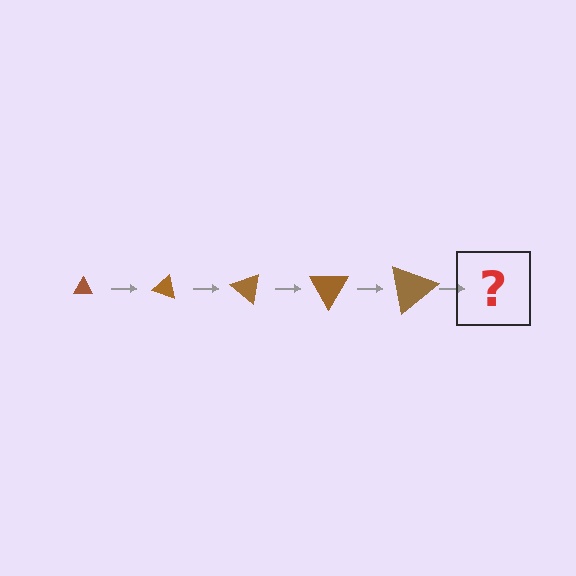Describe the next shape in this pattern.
It should be a triangle, larger than the previous one and rotated 100 degrees from the start.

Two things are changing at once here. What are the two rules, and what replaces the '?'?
The two rules are that the triangle grows larger each step and it rotates 20 degrees each step. The '?' should be a triangle, larger than the previous one and rotated 100 degrees from the start.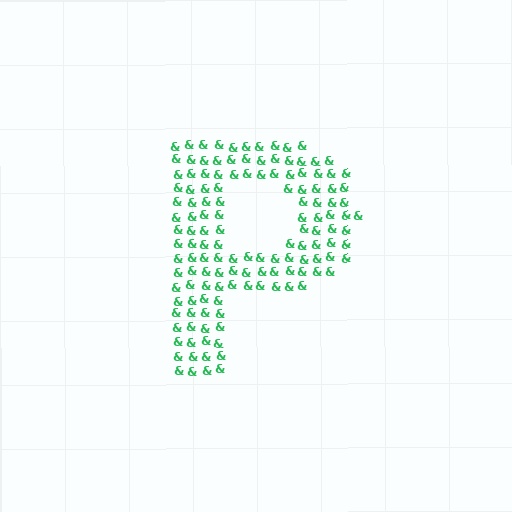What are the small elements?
The small elements are ampersands.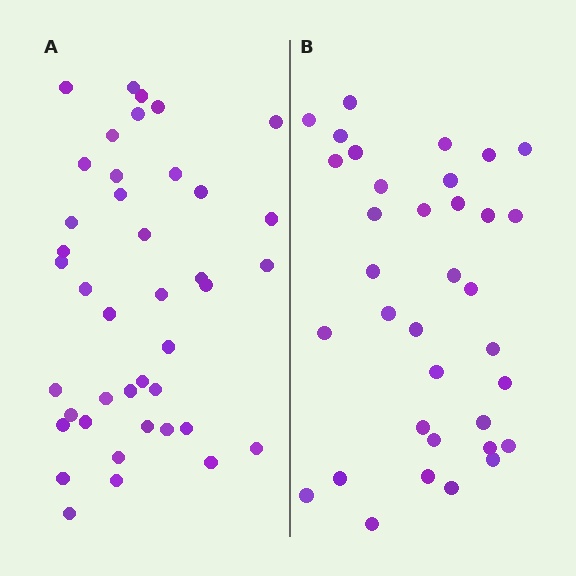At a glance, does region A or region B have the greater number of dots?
Region A (the left region) has more dots.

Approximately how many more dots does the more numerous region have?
Region A has about 6 more dots than region B.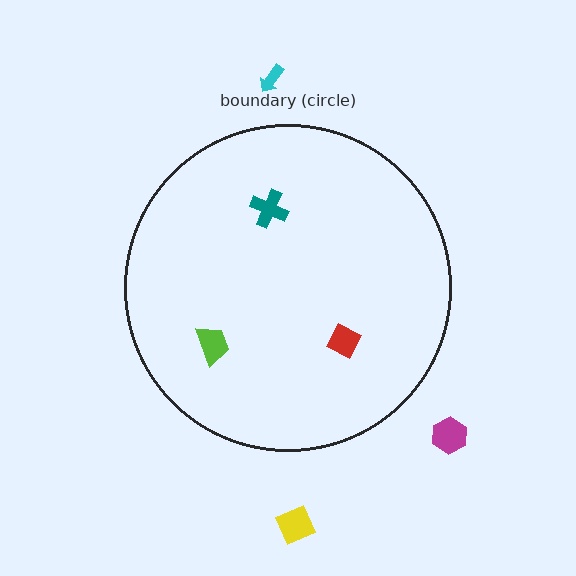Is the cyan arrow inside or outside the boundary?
Outside.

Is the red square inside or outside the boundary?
Inside.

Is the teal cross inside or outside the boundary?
Inside.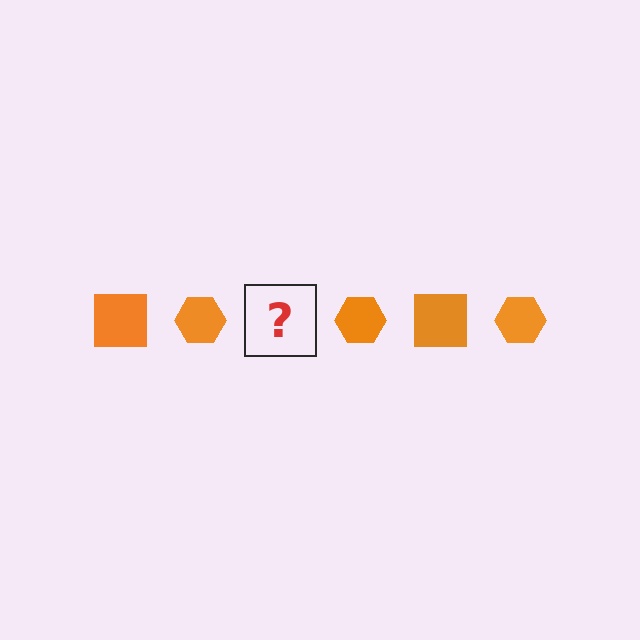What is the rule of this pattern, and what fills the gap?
The rule is that the pattern cycles through square, hexagon shapes in orange. The gap should be filled with an orange square.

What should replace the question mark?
The question mark should be replaced with an orange square.